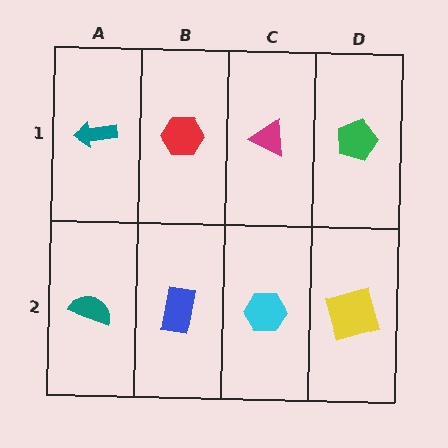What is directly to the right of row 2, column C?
A yellow square.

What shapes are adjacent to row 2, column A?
A teal arrow (row 1, column A), a blue rectangle (row 2, column B).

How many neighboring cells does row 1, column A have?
2.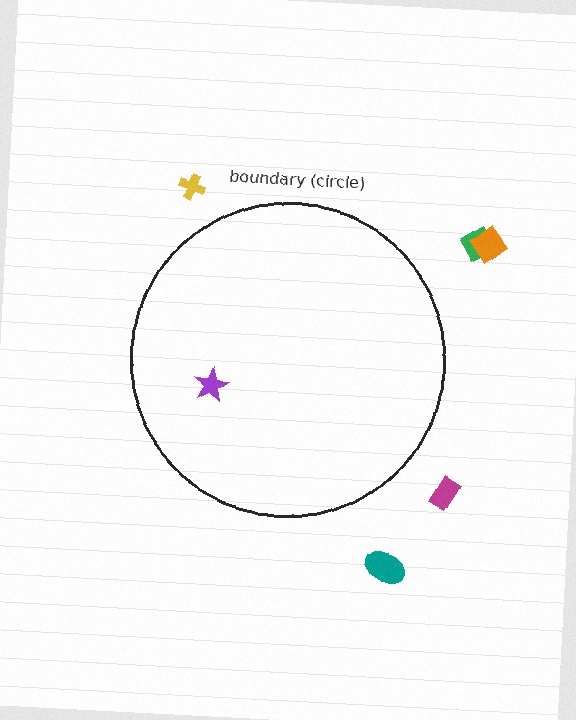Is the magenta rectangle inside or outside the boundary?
Outside.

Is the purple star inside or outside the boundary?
Inside.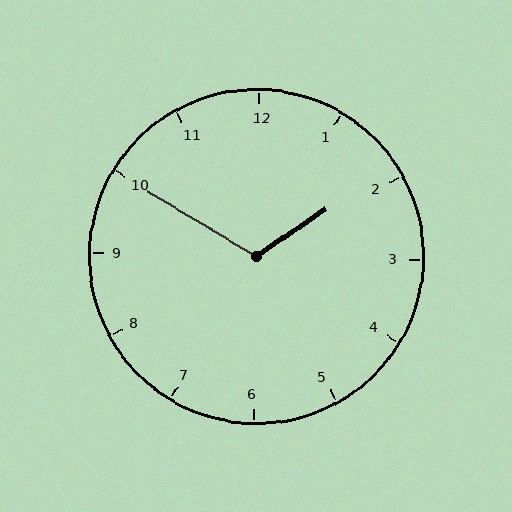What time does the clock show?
1:50.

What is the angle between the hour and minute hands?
Approximately 115 degrees.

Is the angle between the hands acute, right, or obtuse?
It is obtuse.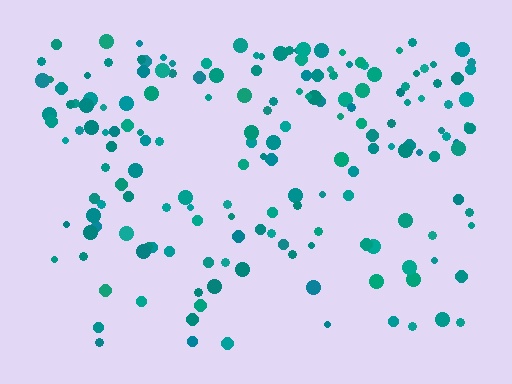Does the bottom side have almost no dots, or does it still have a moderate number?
Still a moderate number, just noticeably fewer than the top.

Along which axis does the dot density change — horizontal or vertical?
Vertical.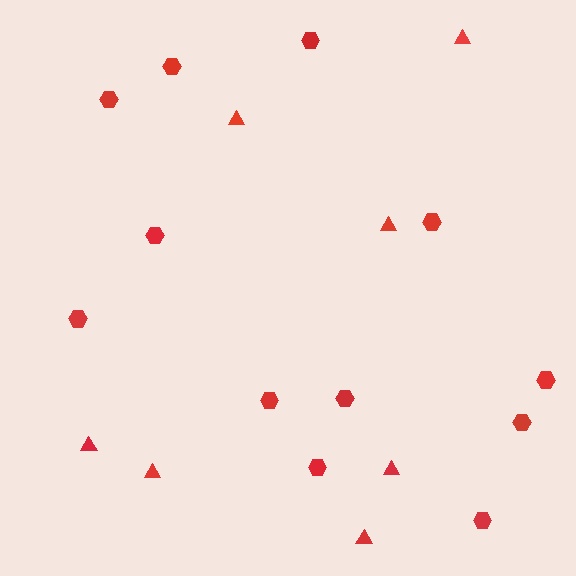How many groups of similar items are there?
There are 2 groups: one group of triangles (7) and one group of hexagons (12).